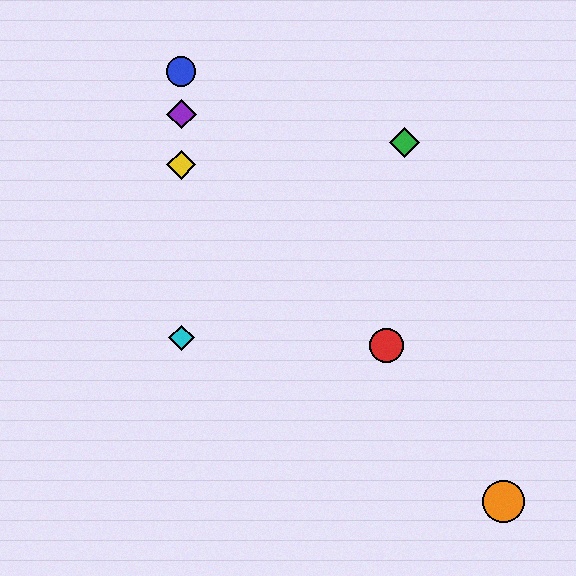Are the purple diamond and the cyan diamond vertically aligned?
Yes, both are at x≈181.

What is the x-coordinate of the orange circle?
The orange circle is at x≈504.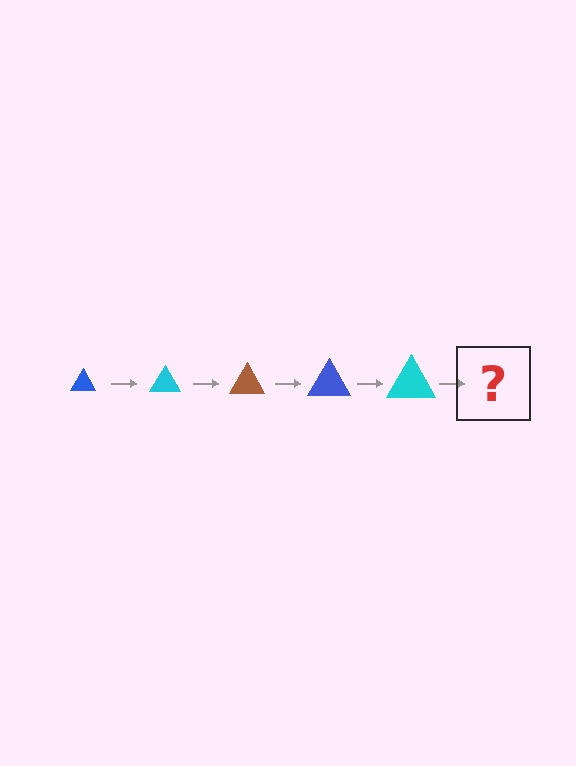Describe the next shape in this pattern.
It should be a brown triangle, larger than the previous one.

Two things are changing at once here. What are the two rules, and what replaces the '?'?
The two rules are that the triangle grows larger each step and the color cycles through blue, cyan, and brown. The '?' should be a brown triangle, larger than the previous one.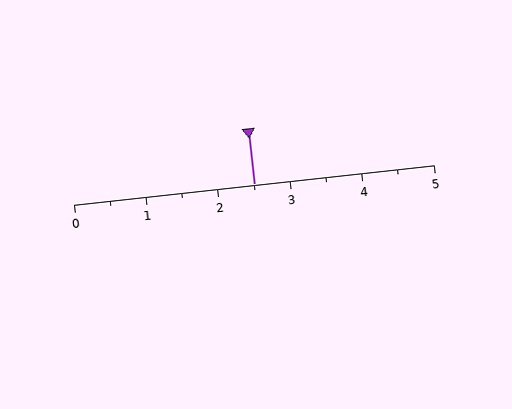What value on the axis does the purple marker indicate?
The marker indicates approximately 2.5.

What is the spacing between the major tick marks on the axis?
The major ticks are spaced 1 apart.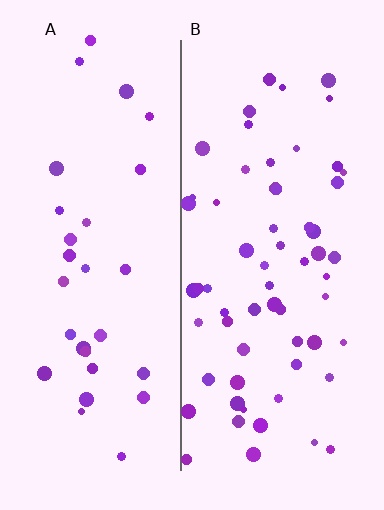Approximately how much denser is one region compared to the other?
Approximately 2.0× — region B over region A.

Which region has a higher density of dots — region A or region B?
B (the right).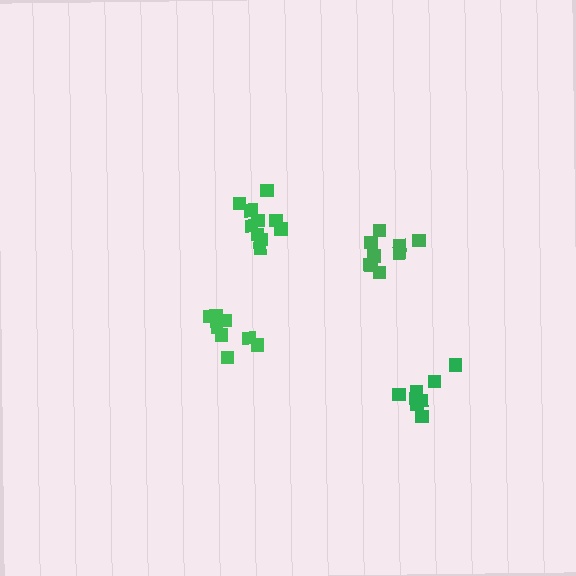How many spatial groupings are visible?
There are 4 spatial groupings.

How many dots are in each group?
Group 1: 9 dots, Group 2: 8 dots, Group 3: 10 dots, Group 4: 9 dots (36 total).